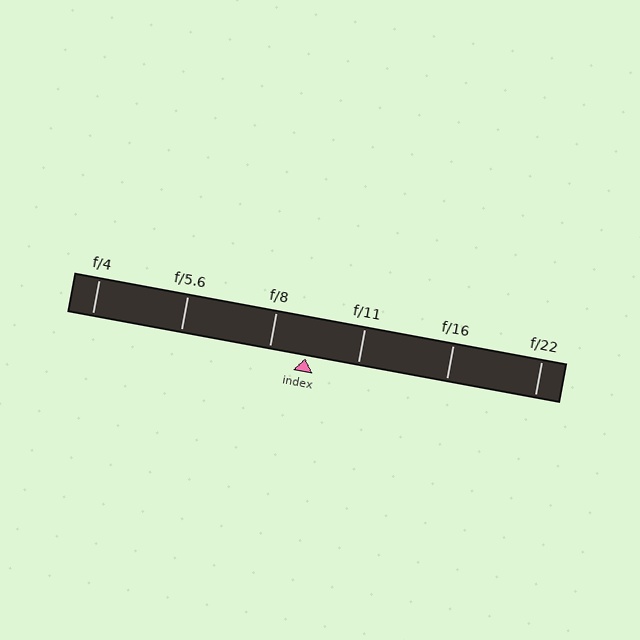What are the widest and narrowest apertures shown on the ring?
The widest aperture shown is f/4 and the narrowest is f/22.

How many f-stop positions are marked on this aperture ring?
There are 6 f-stop positions marked.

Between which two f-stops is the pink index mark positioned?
The index mark is between f/8 and f/11.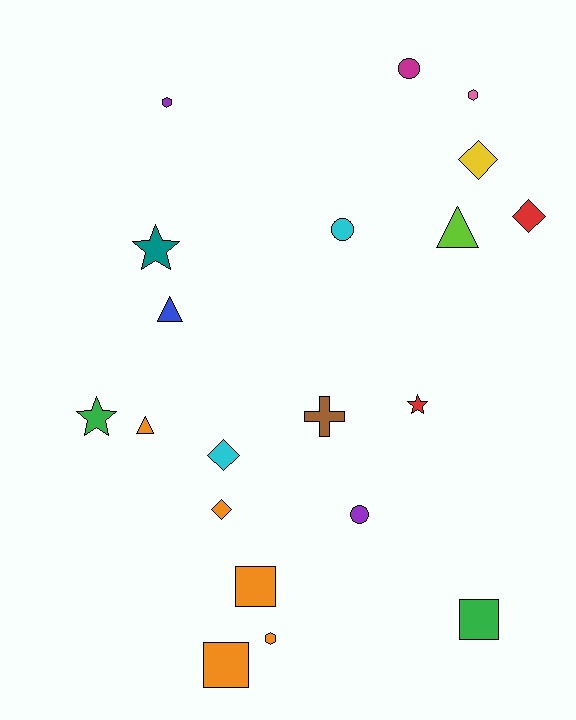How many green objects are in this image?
There are 2 green objects.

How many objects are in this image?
There are 20 objects.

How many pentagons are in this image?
There are no pentagons.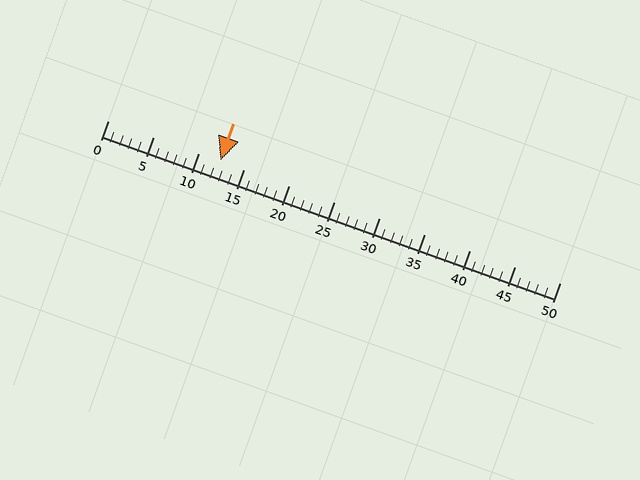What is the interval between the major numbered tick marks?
The major tick marks are spaced 5 units apart.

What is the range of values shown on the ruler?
The ruler shows values from 0 to 50.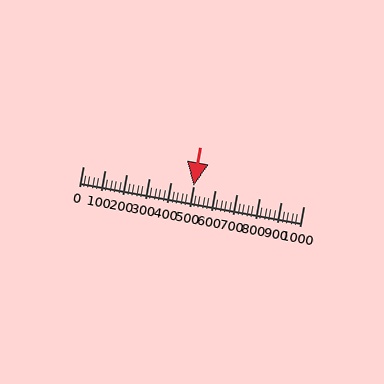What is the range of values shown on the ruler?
The ruler shows values from 0 to 1000.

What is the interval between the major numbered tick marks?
The major tick marks are spaced 100 units apart.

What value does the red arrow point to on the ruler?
The red arrow points to approximately 503.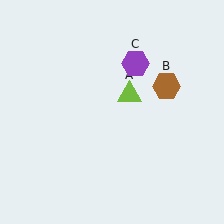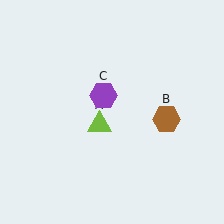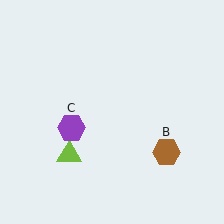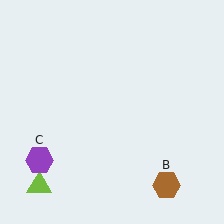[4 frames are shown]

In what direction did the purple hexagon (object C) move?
The purple hexagon (object C) moved down and to the left.